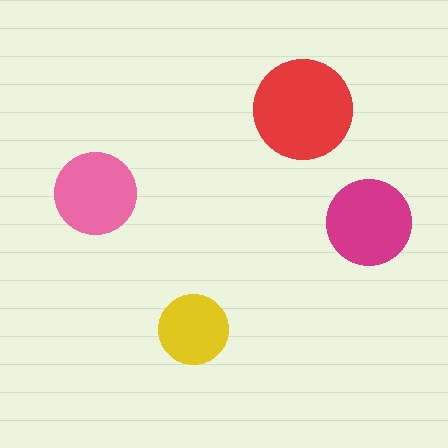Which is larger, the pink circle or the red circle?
The red one.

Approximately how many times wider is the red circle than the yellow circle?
About 1.5 times wider.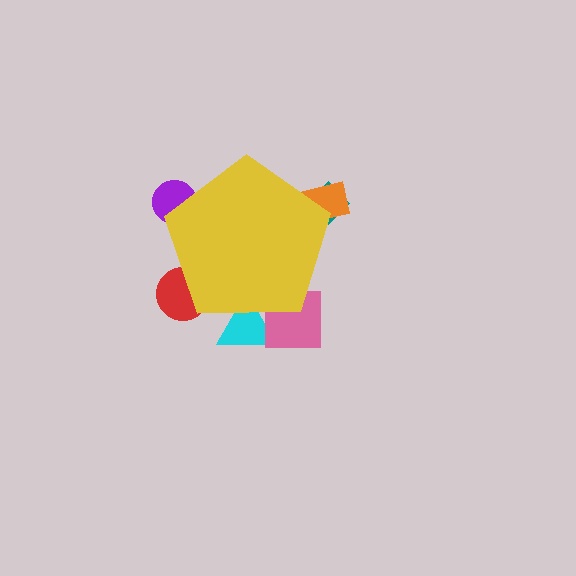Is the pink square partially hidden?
Yes, the pink square is partially hidden behind the yellow pentagon.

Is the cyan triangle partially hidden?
Yes, the cyan triangle is partially hidden behind the yellow pentagon.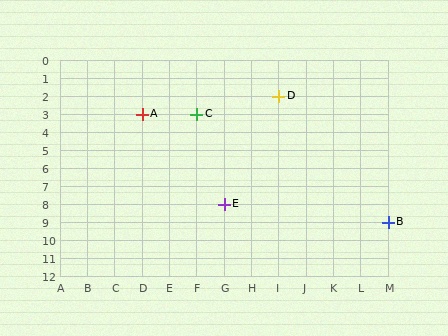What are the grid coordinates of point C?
Point C is at grid coordinates (F, 3).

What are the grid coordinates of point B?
Point B is at grid coordinates (M, 9).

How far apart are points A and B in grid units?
Points A and B are 9 columns and 6 rows apart (about 10.8 grid units diagonally).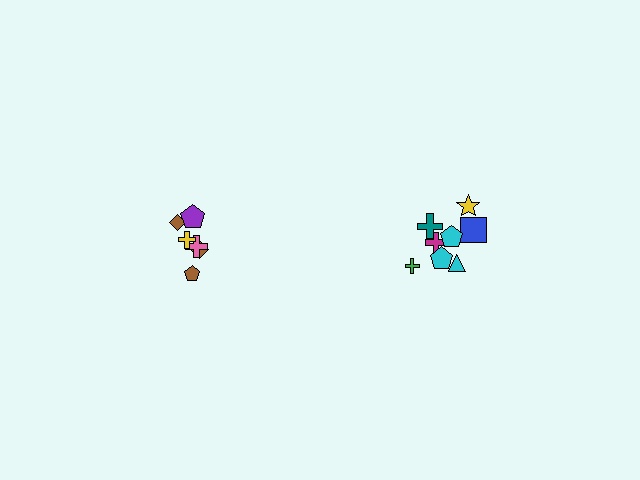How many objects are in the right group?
There are 8 objects.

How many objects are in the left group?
There are 6 objects.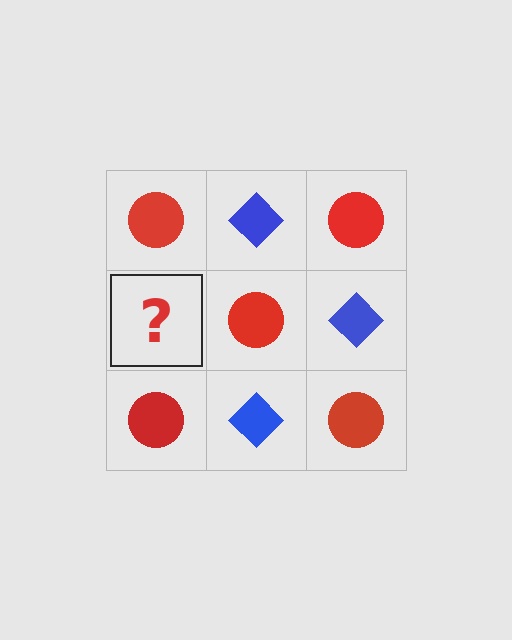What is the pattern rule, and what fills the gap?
The rule is that it alternates red circle and blue diamond in a checkerboard pattern. The gap should be filled with a blue diamond.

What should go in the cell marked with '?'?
The missing cell should contain a blue diamond.